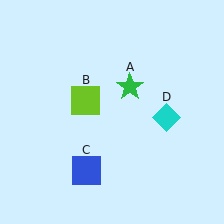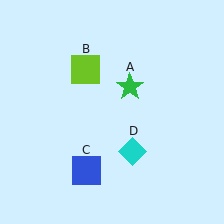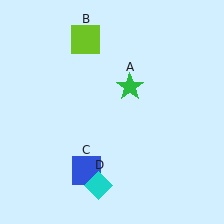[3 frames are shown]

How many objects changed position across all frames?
2 objects changed position: lime square (object B), cyan diamond (object D).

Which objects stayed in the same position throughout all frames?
Green star (object A) and blue square (object C) remained stationary.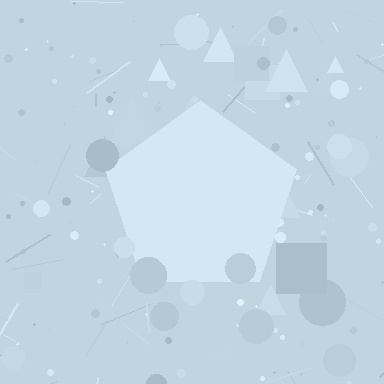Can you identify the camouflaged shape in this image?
The camouflaged shape is a pentagon.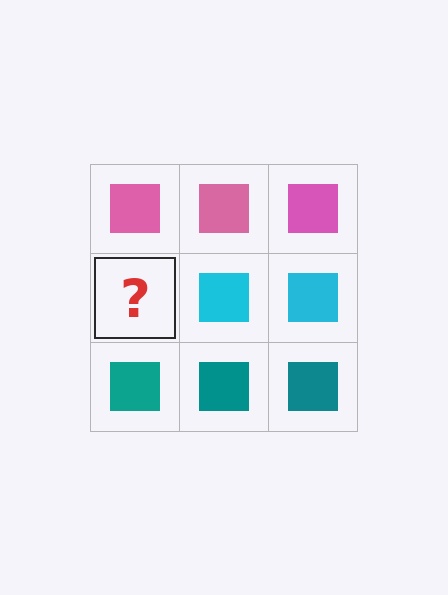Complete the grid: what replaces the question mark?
The question mark should be replaced with a cyan square.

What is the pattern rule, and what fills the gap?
The rule is that each row has a consistent color. The gap should be filled with a cyan square.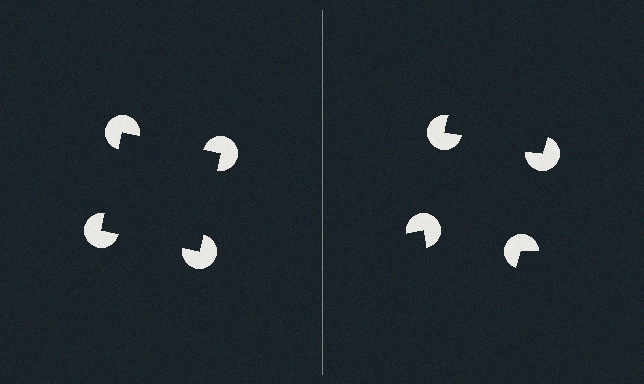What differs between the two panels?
The pac-man discs are positioned identically on both sides; only the wedge orientations differ. On the left they align to a square; on the right they are misaligned.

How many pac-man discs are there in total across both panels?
8 — 4 on each side.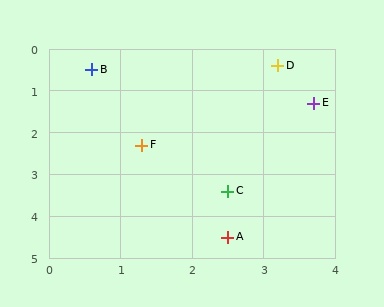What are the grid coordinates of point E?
Point E is at approximately (3.7, 1.3).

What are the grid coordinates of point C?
Point C is at approximately (2.5, 3.4).